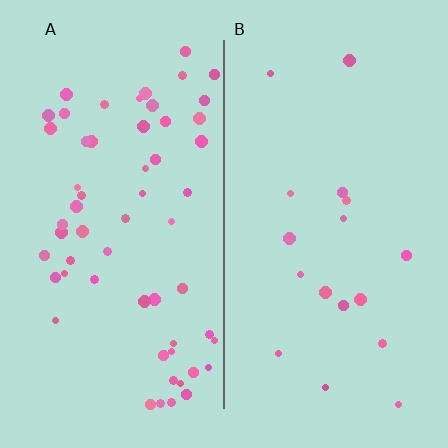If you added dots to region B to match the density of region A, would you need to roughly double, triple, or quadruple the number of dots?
Approximately triple.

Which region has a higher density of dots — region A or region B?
A (the left).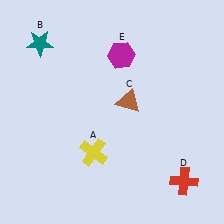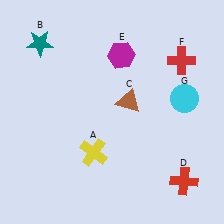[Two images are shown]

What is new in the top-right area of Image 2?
A red cross (F) was added in the top-right area of Image 2.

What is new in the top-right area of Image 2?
A cyan circle (G) was added in the top-right area of Image 2.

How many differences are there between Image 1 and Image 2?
There are 2 differences between the two images.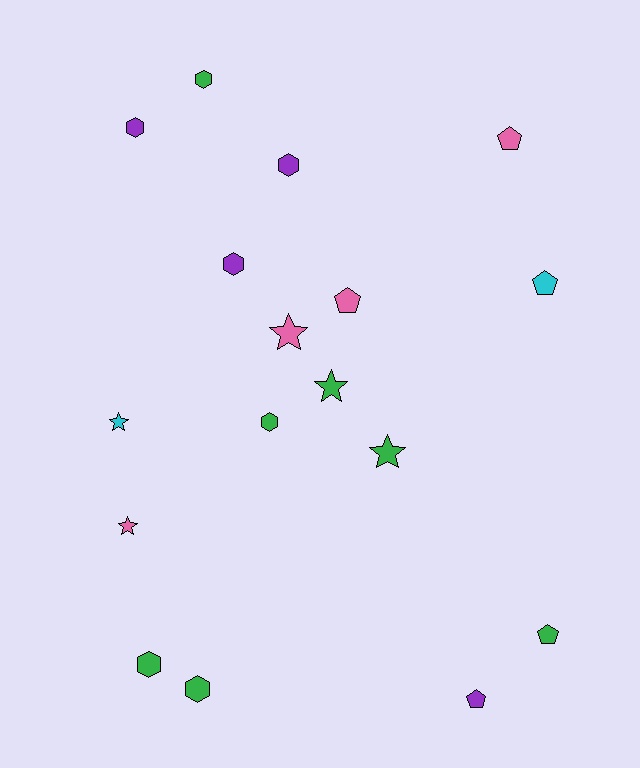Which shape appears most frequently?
Hexagon, with 7 objects.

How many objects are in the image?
There are 17 objects.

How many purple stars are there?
There are no purple stars.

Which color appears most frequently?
Green, with 7 objects.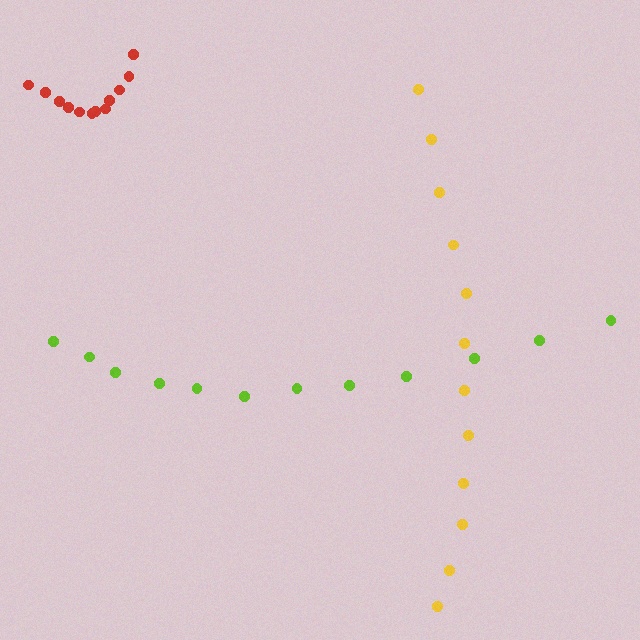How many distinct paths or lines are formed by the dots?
There are 3 distinct paths.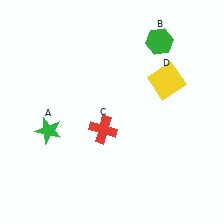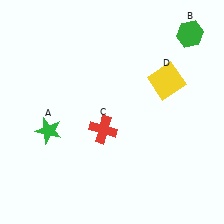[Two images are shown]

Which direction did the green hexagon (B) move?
The green hexagon (B) moved right.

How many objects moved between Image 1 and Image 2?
1 object moved between the two images.